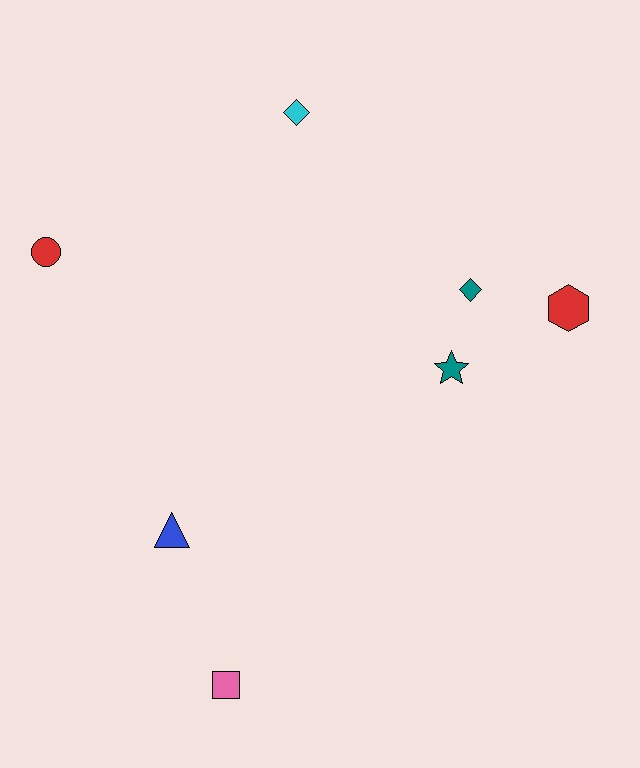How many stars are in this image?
There is 1 star.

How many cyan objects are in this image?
There is 1 cyan object.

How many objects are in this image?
There are 7 objects.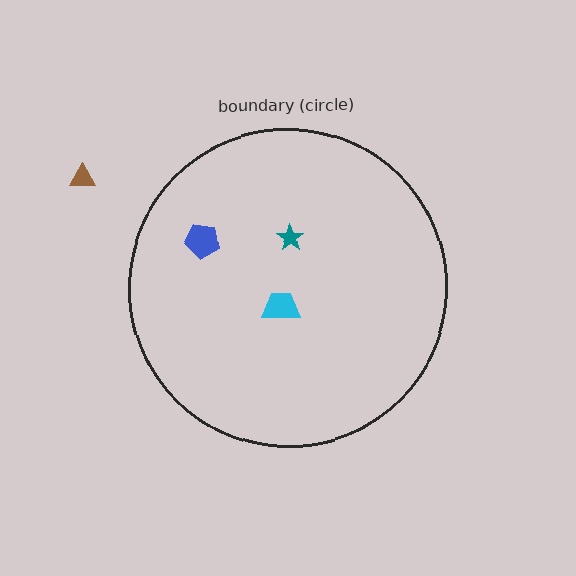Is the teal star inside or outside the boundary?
Inside.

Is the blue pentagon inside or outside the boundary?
Inside.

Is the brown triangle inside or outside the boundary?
Outside.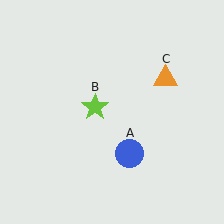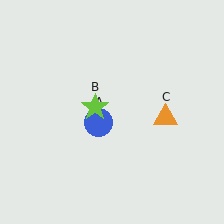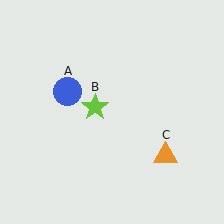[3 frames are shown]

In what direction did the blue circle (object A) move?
The blue circle (object A) moved up and to the left.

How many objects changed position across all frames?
2 objects changed position: blue circle (object A), orange triangle (object C).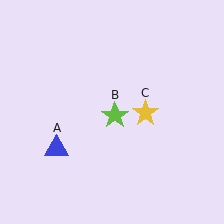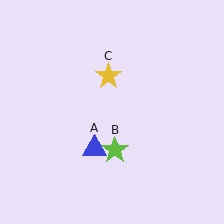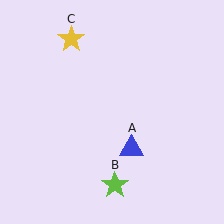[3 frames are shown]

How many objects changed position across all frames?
3 objects changed position: blue triangle (object A), lime star (object B), yellow star (object C).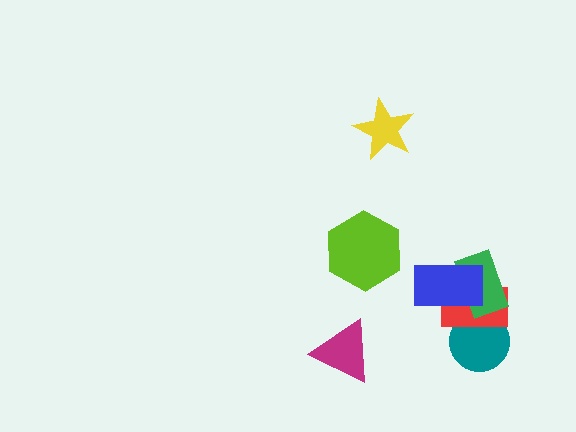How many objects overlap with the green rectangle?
2 objects overlap with the green rectangle.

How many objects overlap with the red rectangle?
3 objects overlap with the red rectangle.